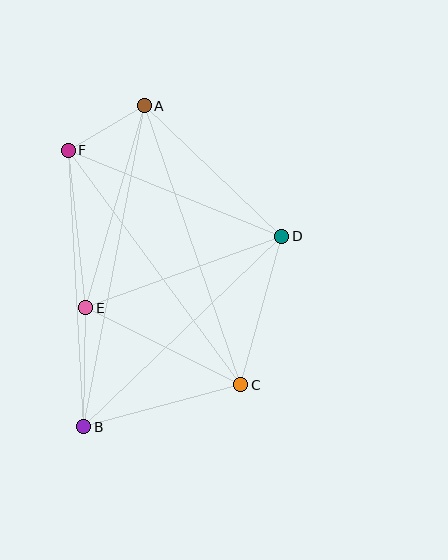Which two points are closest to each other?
Points A and F are closest to each other.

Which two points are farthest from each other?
Points A and B are farthest from each other.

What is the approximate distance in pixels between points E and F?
The distance between E and F is approximately 158 pixels.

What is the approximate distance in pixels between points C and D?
The distance between C and D is approximately 154 pixels.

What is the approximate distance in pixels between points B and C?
The distance between B and C is approximately 162 pixels.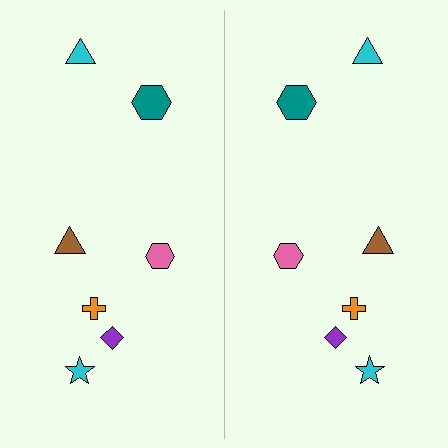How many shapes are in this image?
There are 14 shapes in this image.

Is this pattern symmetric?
Yes, this pattern has bilateral (reflection) symmetry.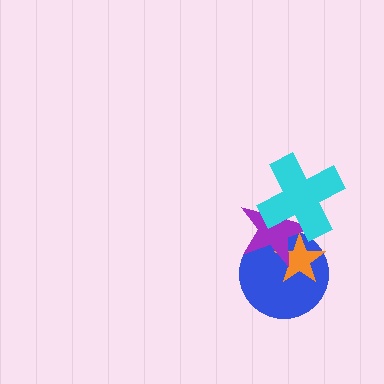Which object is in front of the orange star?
The purple star is in front of the orange star.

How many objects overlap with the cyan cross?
2 objects overlap with the cyan cross.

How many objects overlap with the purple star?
3 objects overlap with the purple star.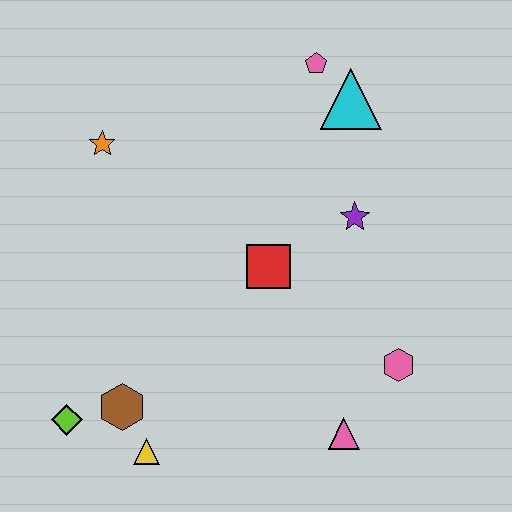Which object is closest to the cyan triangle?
The pink pentagon is closest to the cyan triangle.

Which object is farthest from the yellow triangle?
The pink pentagon is farthest from the yellow triangle.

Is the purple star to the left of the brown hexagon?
No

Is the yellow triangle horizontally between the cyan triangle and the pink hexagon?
No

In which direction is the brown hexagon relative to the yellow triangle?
The brown hexagon is above the yellow triangle.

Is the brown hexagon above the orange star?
No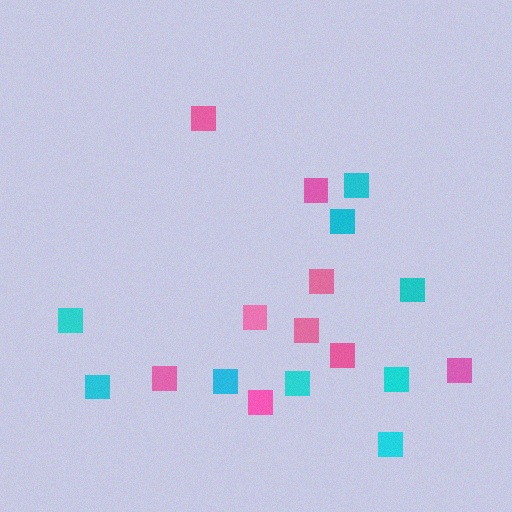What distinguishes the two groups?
There are 2 groups: one group of pink squares (9) and one group of cyan squares (9).